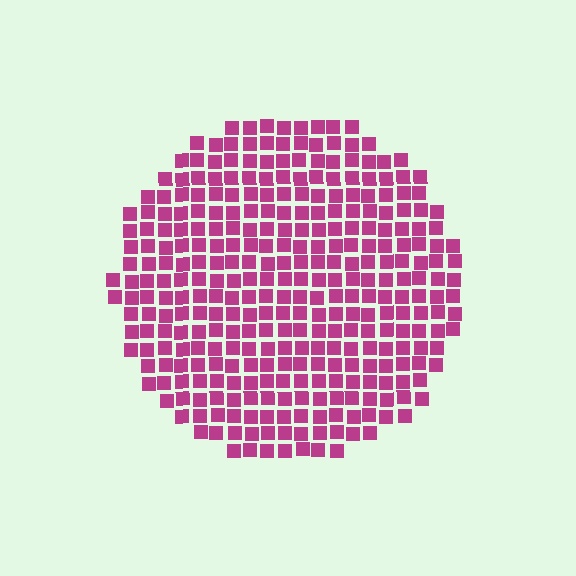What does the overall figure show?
The overall figure shows a circle.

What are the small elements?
The small elements are squares.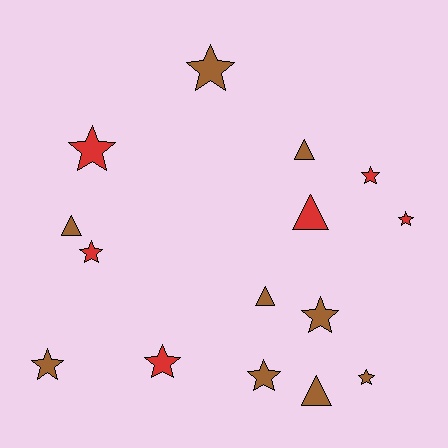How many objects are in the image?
There are 15 objects.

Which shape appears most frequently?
Star, with 10 objects.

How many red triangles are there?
There is 1 red triangle.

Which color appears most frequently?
Brown, with 9 objects.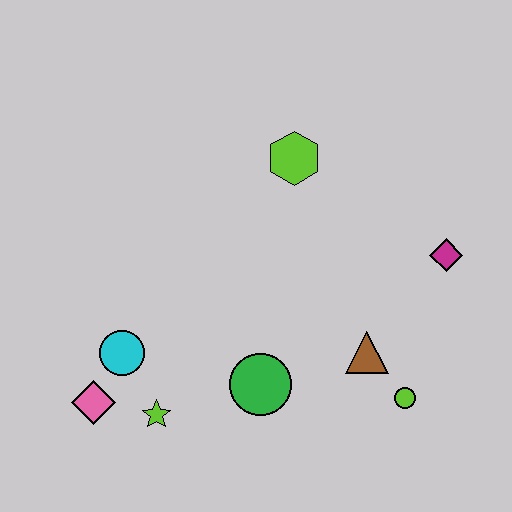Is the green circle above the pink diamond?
Yes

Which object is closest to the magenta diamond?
The brown triangle is closest to the magenta diamond.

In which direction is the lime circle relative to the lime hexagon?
The lime circle is below the lime hexagon.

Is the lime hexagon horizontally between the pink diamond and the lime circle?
Yes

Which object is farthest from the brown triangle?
The pink diamond is farthest from the brown triangle.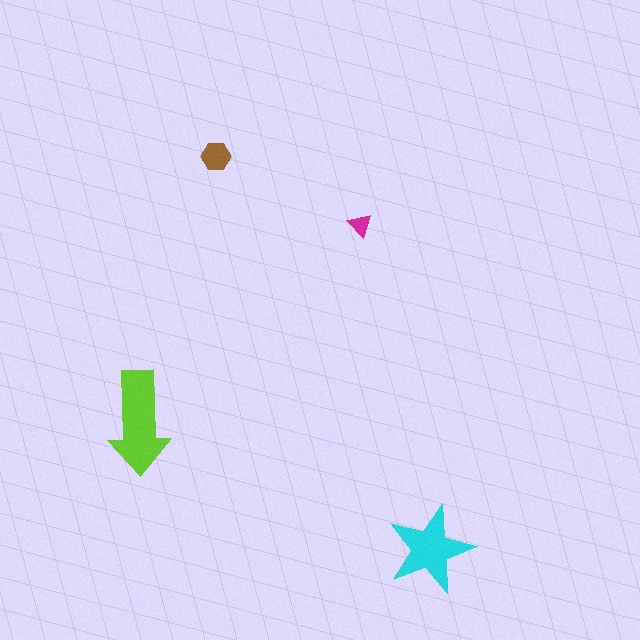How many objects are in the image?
There are 4 objects in the image.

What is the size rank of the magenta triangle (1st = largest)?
4th.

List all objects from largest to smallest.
The lime arrow, the cyan star, the brown hexagon, the magenta triangle.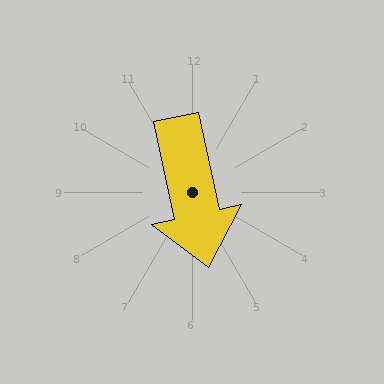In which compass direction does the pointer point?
South.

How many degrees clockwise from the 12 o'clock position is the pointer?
Approximately 168 degrees.